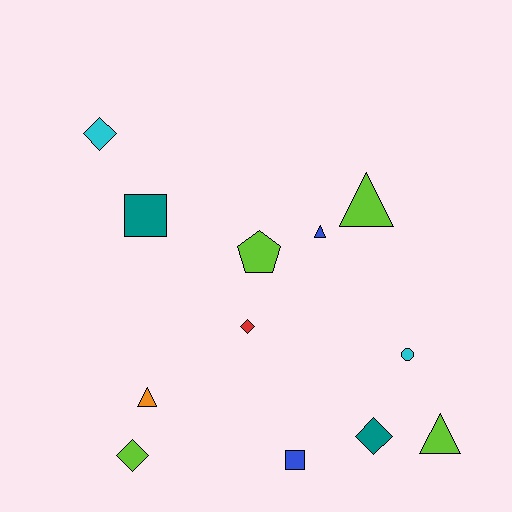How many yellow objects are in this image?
There are no yellow objects.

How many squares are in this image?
There are 2 squares.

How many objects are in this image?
There are 12 objects.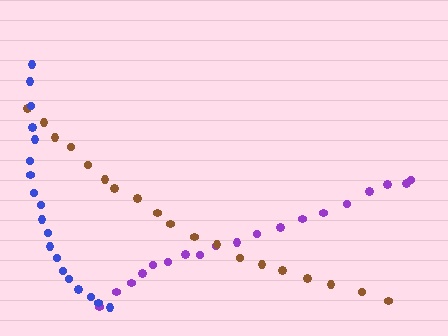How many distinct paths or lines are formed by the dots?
There are 3 distinct paths.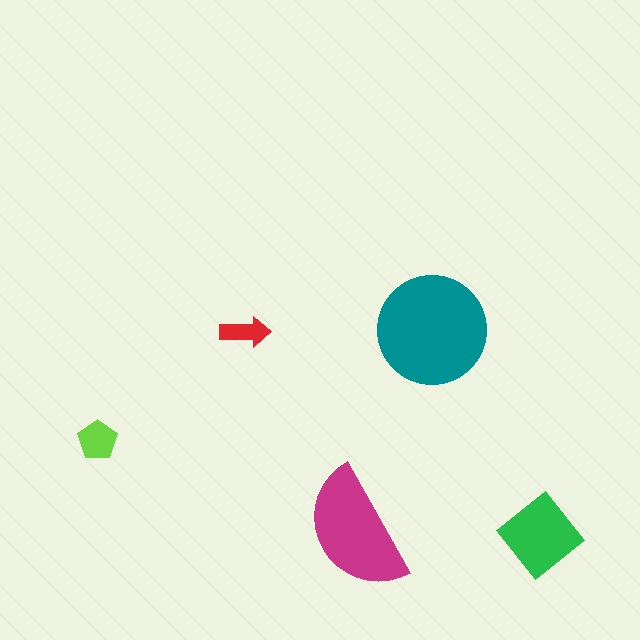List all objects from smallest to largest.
The red arrow, the lime pentagon, the green diamond, the magenta semicircle, the teal circle.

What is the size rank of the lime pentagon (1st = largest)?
4th.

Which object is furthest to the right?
The green diamond is rightmost.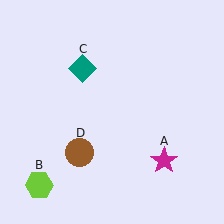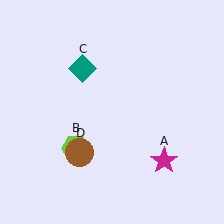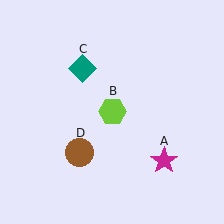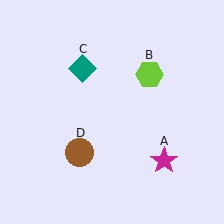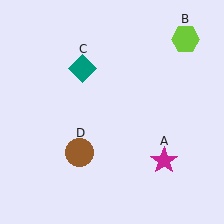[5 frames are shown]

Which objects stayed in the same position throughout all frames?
Magenta star (object A) and teal diamond (object C) and brown circle (object D) remained stationary.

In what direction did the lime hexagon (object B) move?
The lime hexagon (object B) moved up and to the right.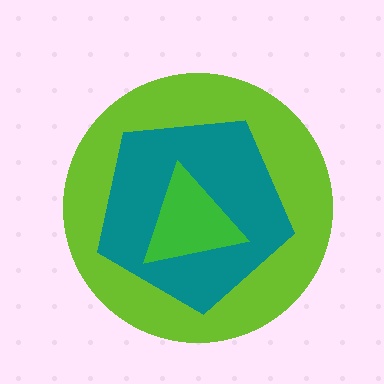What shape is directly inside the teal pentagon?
The green triangle.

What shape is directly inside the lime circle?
The teal pentagon.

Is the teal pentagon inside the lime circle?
Yes.